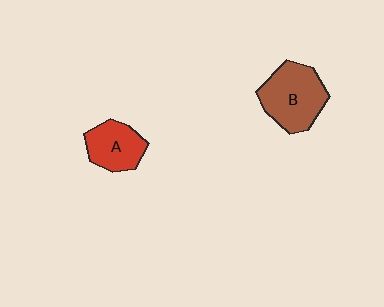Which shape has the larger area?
Shape B (brown).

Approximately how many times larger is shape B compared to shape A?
Approximately 1.4 times.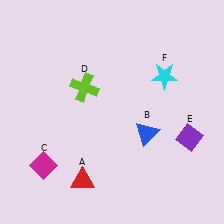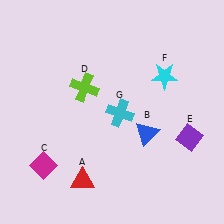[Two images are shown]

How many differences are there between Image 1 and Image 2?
There is 1 difference between the two images.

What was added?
A cyan cross (G) was added in Image 2.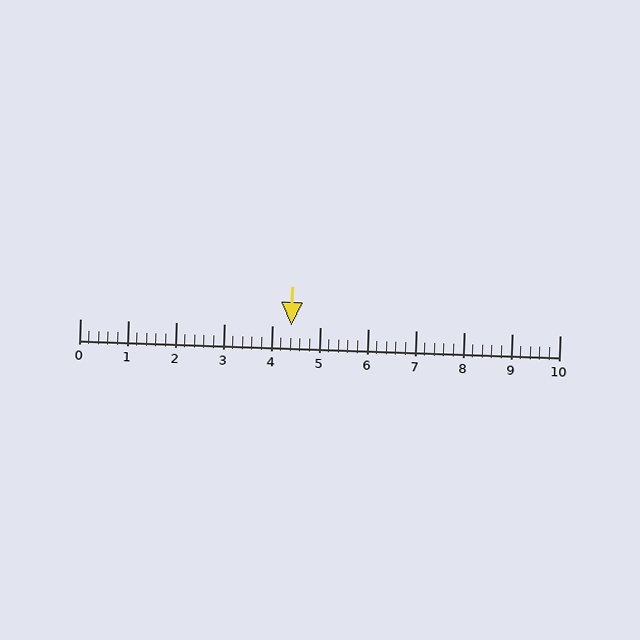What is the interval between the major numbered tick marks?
The major tick marks are spaced 1 units apart.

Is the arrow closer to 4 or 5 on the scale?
The arrow is closer to 4.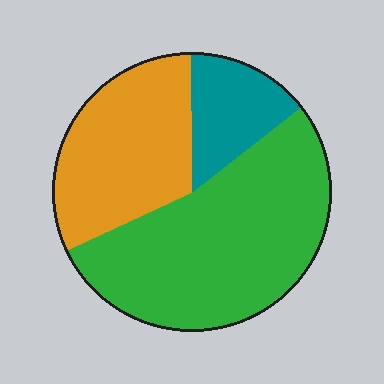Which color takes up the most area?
Green, at roughly 55%.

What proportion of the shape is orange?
Orange takes up about one third (1/3) of the shape.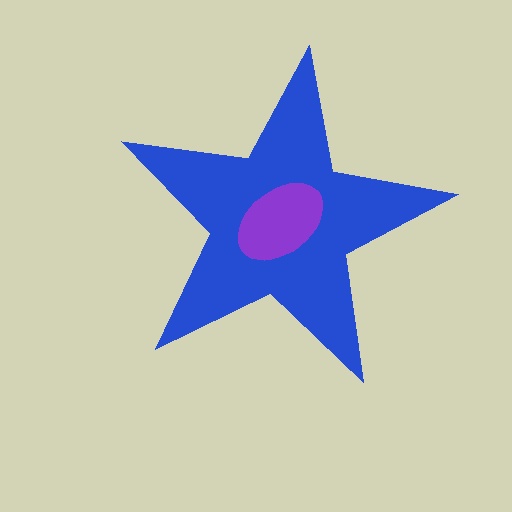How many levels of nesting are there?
2.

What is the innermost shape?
The purple ellipse.